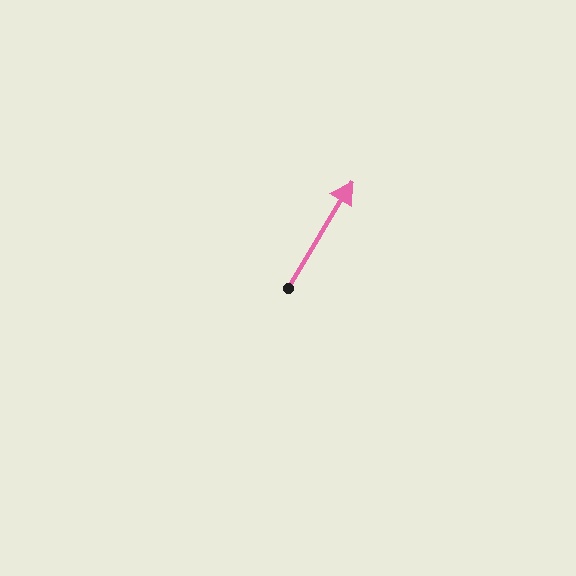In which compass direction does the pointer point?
Northeast.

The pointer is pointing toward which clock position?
Roughly 1 o'clock.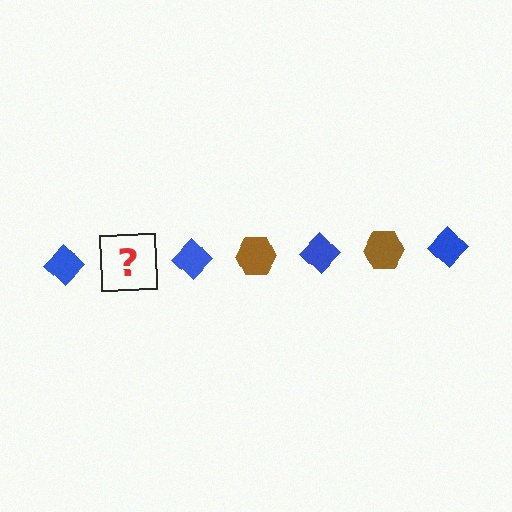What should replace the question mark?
The question mark should be replaced with a brown hexagon.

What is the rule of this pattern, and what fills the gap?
The rule is that the pattern alternates between blue diamond and brown hexagon. The gap should be filled with a brown hexagon.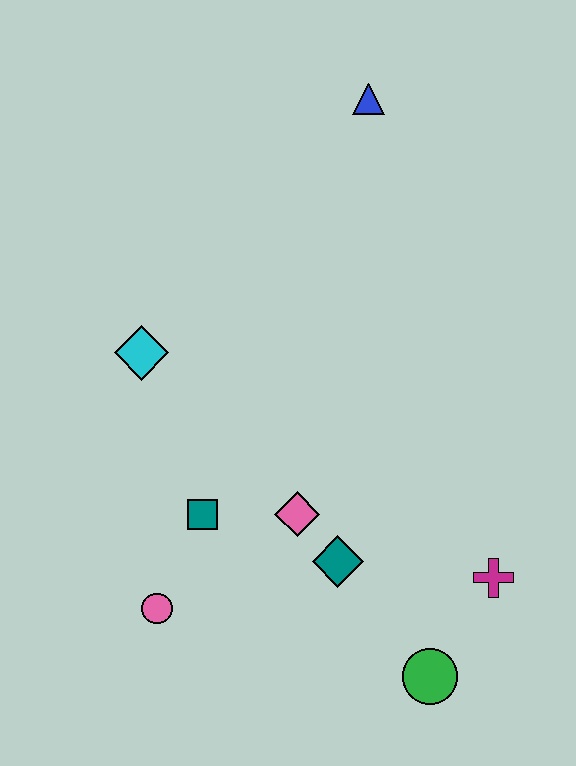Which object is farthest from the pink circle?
The blue triangle is farthest from the pink circle.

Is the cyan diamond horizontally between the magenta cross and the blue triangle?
No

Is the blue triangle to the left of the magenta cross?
Yes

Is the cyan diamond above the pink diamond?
Yes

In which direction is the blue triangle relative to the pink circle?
The blue triangle is above the pink circle.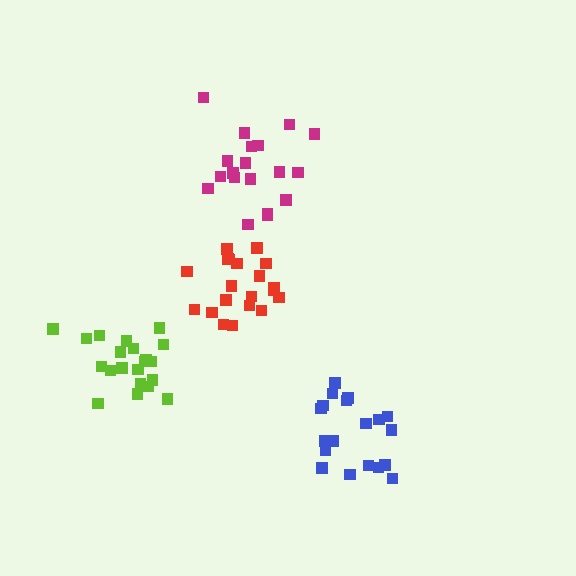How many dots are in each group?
Group 1: 19 dots, Group 2: 20 dots, Group 3: 21 dots, Group 4: 19 dots (79 total).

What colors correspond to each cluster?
The clusters are colored: blue, red, lime, magenta.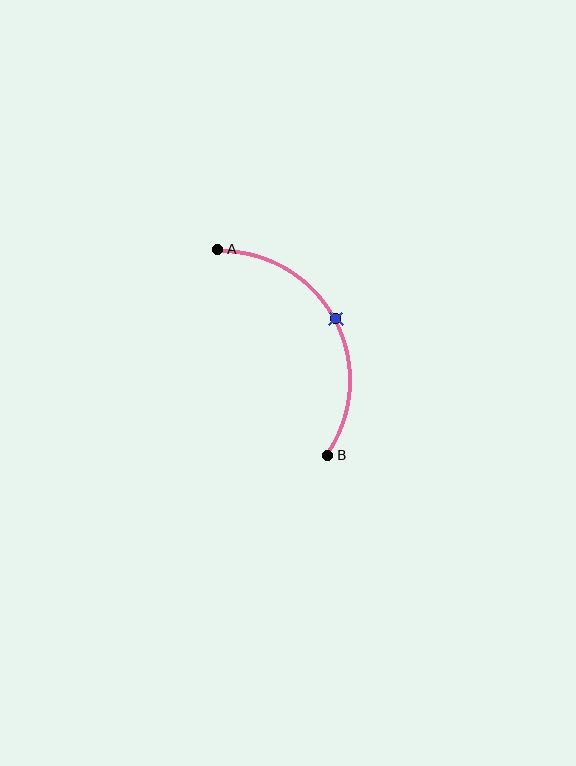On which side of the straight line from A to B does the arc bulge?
The arc bulges to the right of the straight line connecting A and B.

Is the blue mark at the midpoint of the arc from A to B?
Yes. The blue mark lies on the arc at equal arc-length from both A and B — it is the arc midpoint.